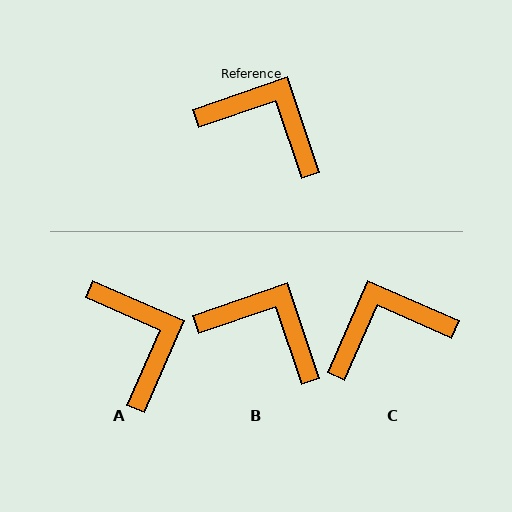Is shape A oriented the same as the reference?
No, it is off by about 42 degrees.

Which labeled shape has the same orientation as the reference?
B.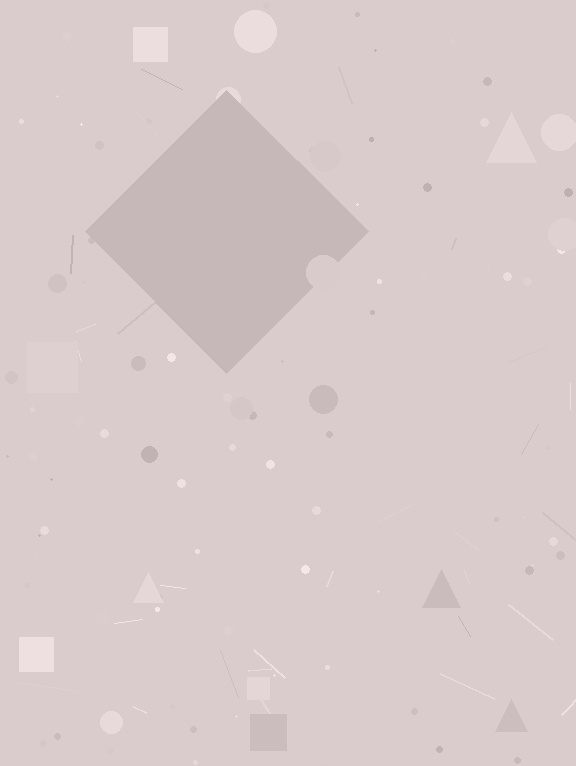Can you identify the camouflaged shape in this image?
The camouflaged shape is a diamond.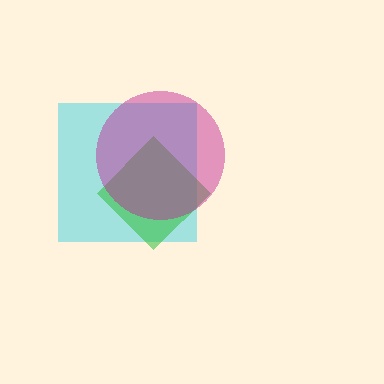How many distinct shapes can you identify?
There are 3 distinct shapes: a cyan square, a green diamond, a magenta circle.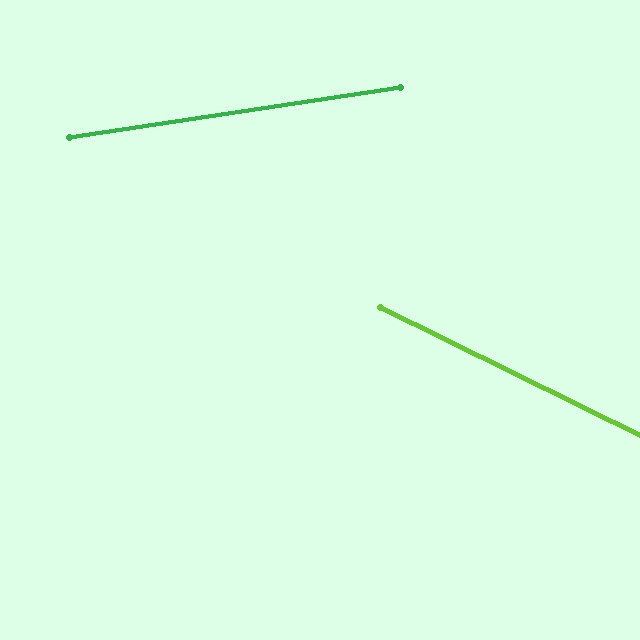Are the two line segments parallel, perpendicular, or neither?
Neither parallel nor perpendicular — they differ by about 35°.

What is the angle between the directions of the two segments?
Approximately 35 degrees.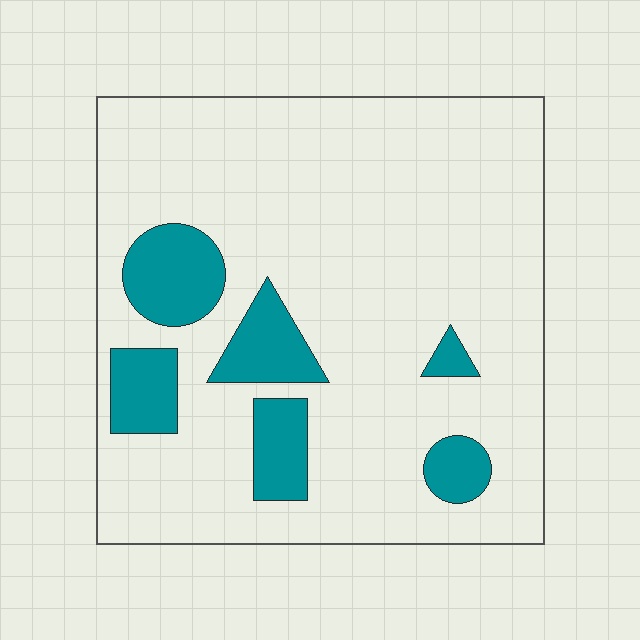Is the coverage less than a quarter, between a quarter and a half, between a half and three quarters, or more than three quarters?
Less than a quarter.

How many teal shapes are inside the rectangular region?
6.